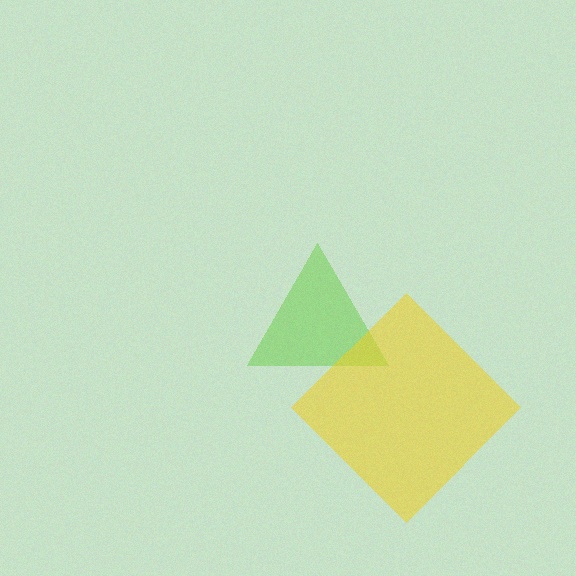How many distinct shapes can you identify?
There are 2 distinct shapes: a lime triangle, a yellow diamond.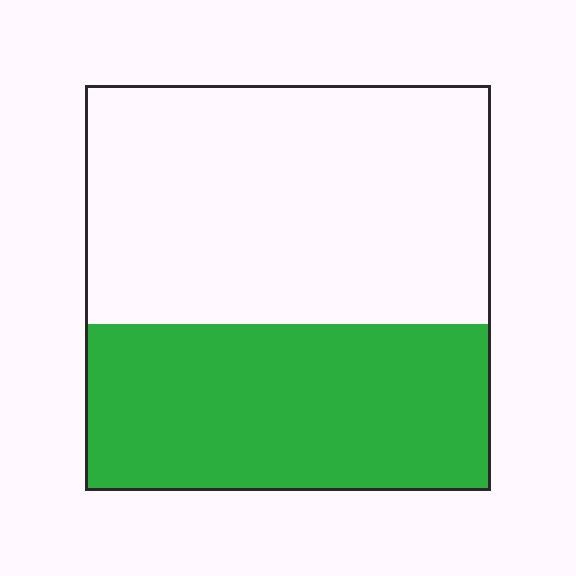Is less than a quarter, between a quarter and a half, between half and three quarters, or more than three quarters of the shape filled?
Between a quarter and a half.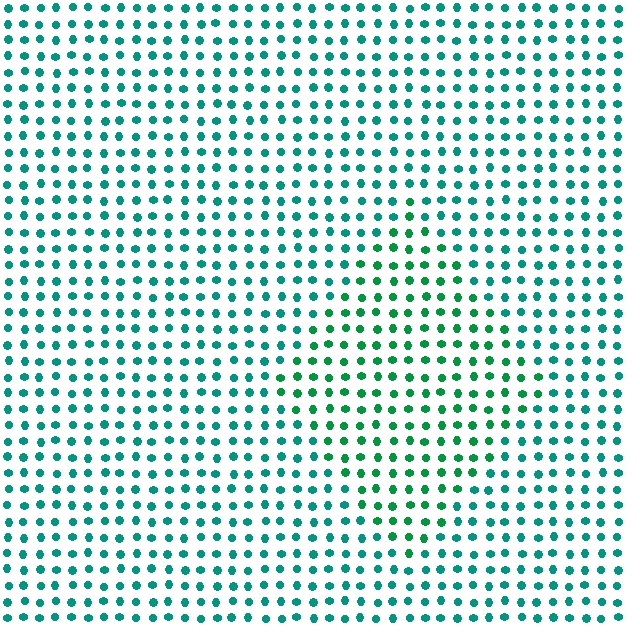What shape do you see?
I see a diamond.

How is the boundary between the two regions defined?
The boundary is defined purely by a slight shift in hue (about 26 degrees). Spacing, size, and orientation are identical on both sides.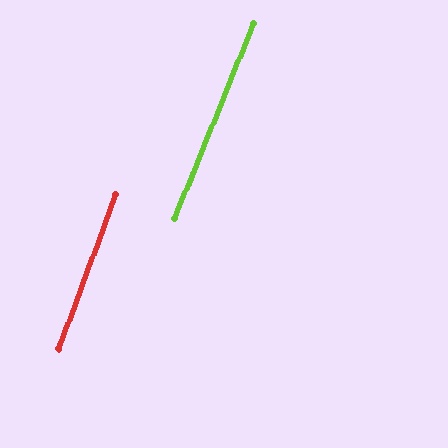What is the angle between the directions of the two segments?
Approximately 2 degrees.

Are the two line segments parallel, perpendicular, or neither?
Parallel — their directions differ by only 1.8°.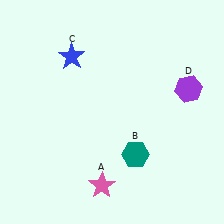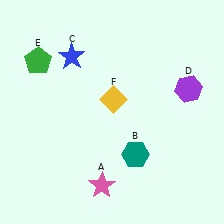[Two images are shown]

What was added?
A green pentagon (E), a yellow diamond (F) were added in Image 2.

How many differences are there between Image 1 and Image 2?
There are 2 differences between the two images.